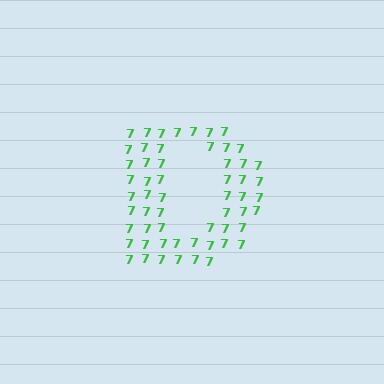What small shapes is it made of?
It is made of small digit 7's.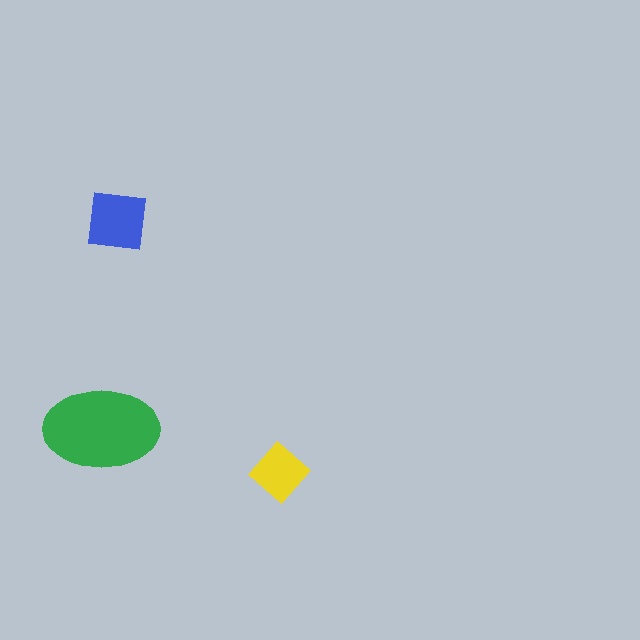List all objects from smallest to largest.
The yellow diamond, the blue square, the green ellipse.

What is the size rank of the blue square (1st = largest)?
2nd.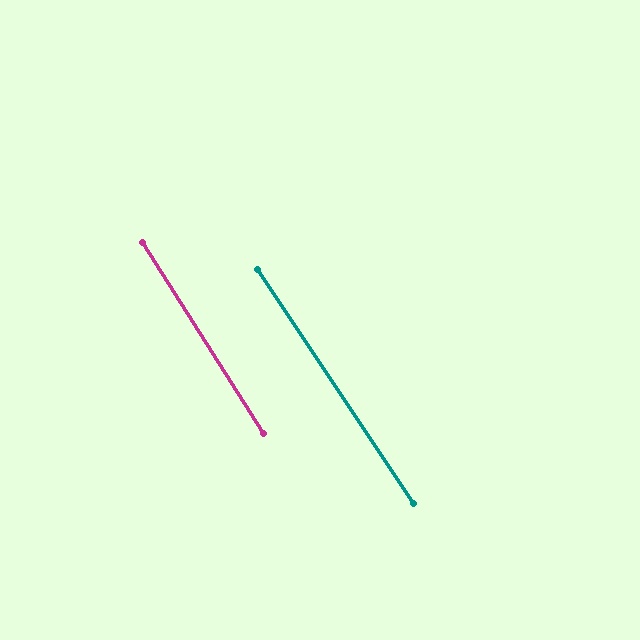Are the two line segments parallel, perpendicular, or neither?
Parallel — their directions differ by only 1.3°.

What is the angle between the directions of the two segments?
Approximately 1 degree.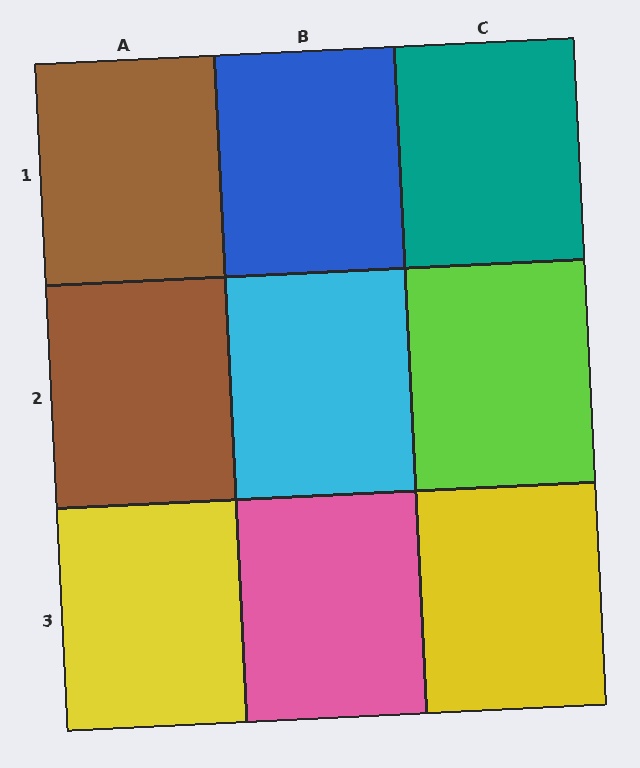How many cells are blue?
1 cell is blue.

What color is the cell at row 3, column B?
Pink.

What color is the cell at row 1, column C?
Teal.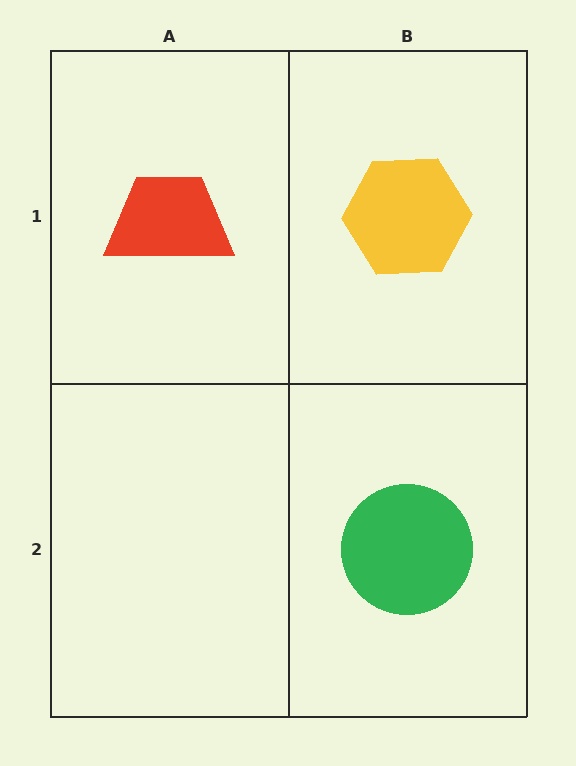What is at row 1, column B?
A yellow hexagon.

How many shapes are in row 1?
2 shapes.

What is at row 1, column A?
A red trapezoid.